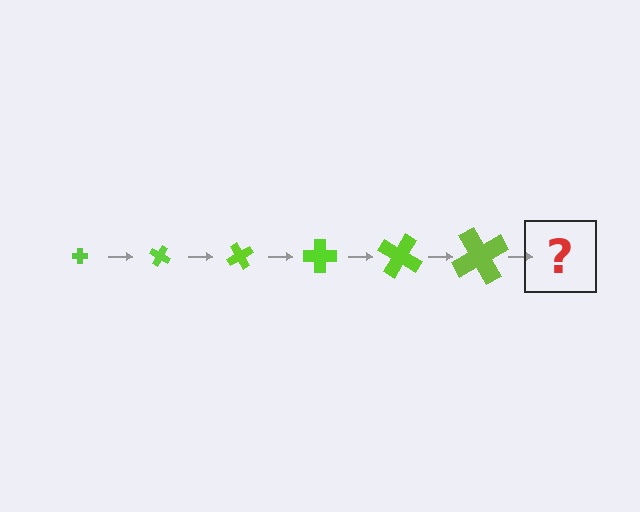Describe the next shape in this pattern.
It should be a cross, larger than the previous one and rotated 180 degrees from the start.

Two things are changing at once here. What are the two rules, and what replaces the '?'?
The two rules are that the cross grows larger each step and it rotates 30 degrees each step. The '?' should be a cross, larger than the previous one and rotated 180 degrees from the start.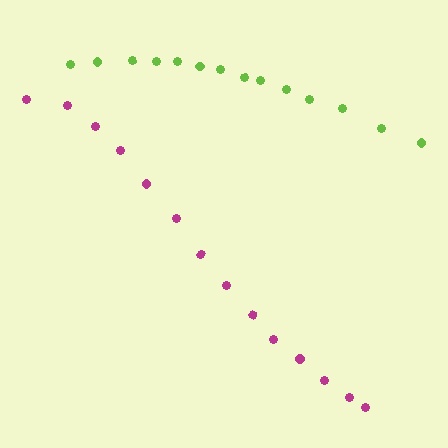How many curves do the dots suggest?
There are 2 distinct paths.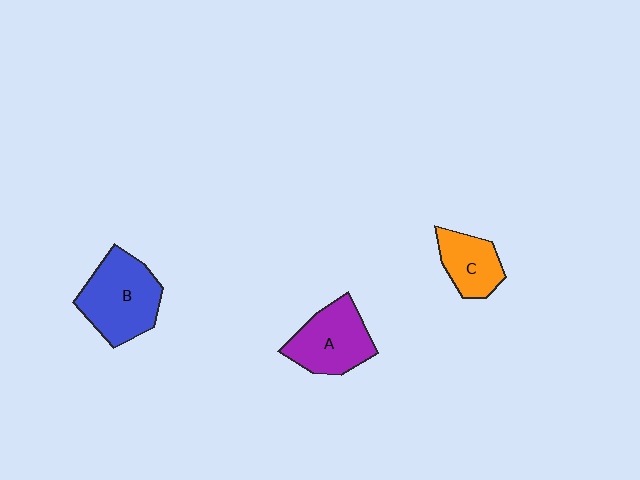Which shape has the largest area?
Shape B (blue).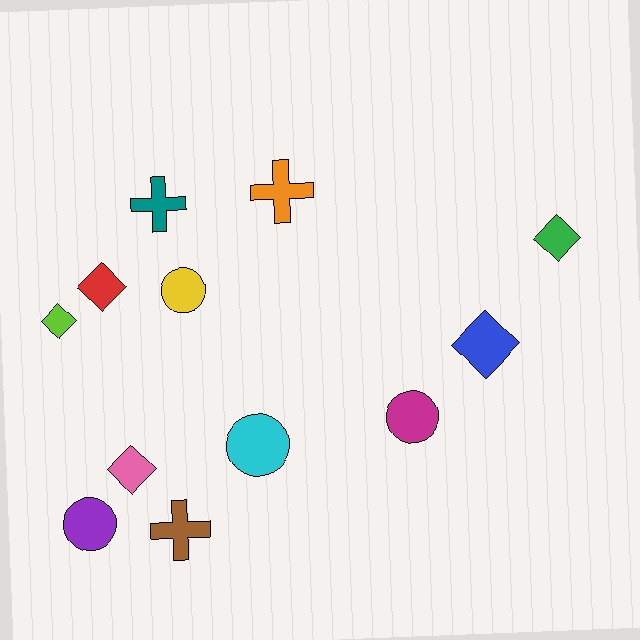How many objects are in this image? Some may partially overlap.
There are 12 objects.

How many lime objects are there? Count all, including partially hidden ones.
There is 1 lime object.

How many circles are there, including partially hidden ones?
There are 4 circles.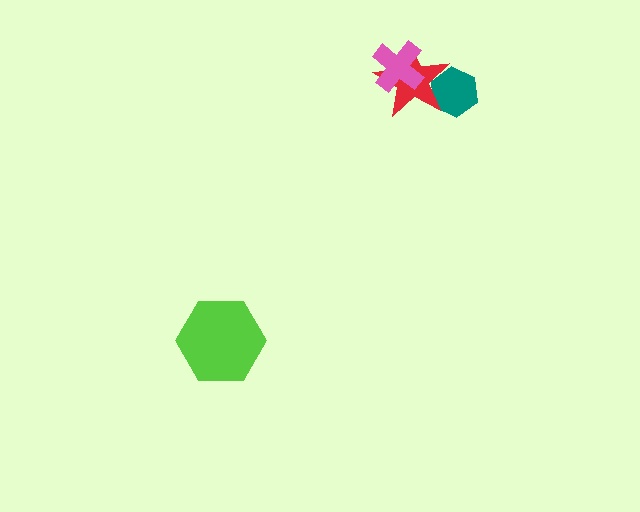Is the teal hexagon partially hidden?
Yes, it is partially covered by another shape.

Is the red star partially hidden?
Yes, it is partially covered by another shape.